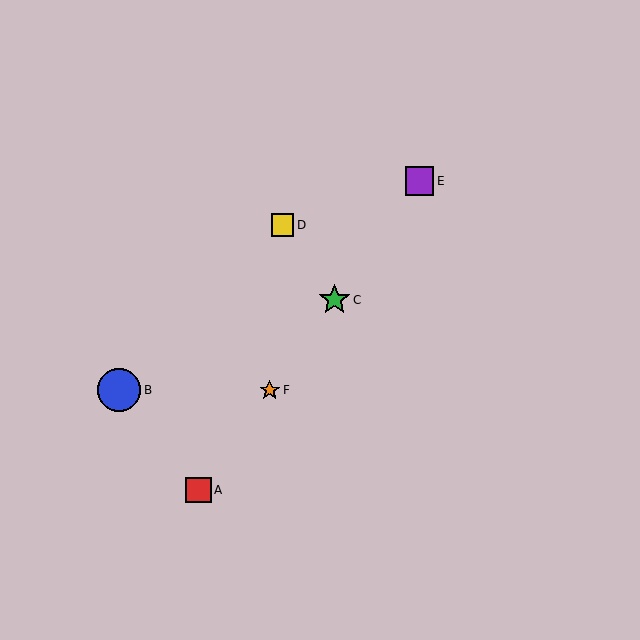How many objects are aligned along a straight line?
4 objects (A, C, E, F) are aligned along a straight line.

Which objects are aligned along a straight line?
Objects A, C, E, F are aligned along a straight line.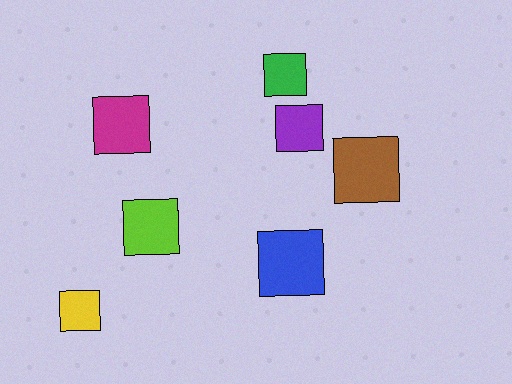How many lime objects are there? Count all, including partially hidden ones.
There is 1 lime object.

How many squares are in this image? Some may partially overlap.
There are 7 squares.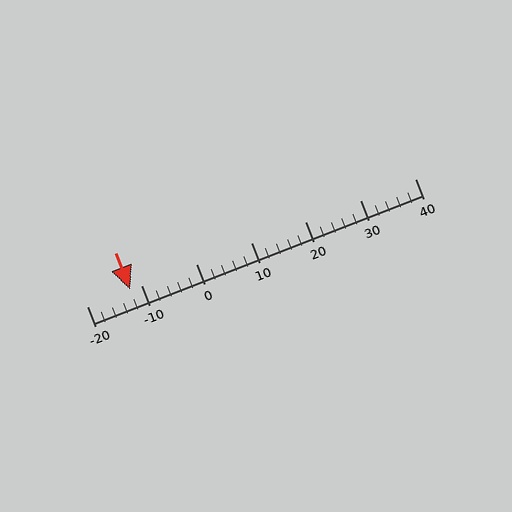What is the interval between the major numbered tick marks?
The major tick marks are spaced 10 units apart.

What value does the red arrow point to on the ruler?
The red arrow points to approximately -12.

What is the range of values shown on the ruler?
The ruler shows values from -20 to 40.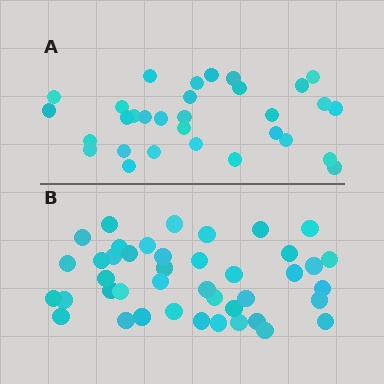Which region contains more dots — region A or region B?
Region B (the bottom region) has more dots.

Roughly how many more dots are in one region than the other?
Region B has roughly 12 or so more dots than region A.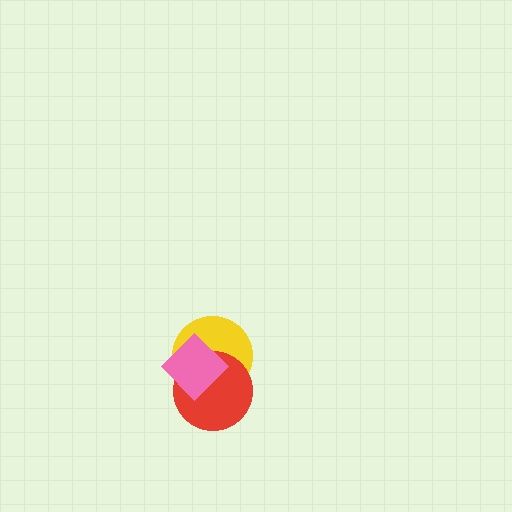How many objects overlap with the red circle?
2 objects overlap with the red circle.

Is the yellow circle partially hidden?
Yes, it is partially covered by another shape.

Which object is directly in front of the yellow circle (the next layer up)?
The red circle is directly in front of the yellow circle.